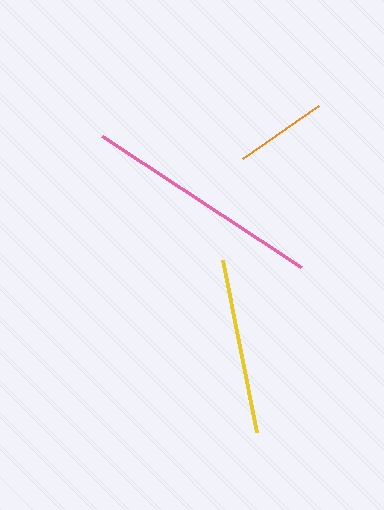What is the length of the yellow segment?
The yellow segment is approximately 176 pixels long.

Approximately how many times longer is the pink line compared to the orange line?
The pink line is approximately 2.6 times the length of the orange line.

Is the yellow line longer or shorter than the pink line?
The pink line is longer than the yellow line.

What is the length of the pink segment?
The pink segment is approximately 239 pixels long.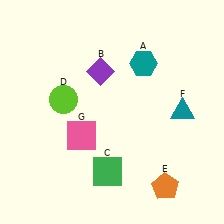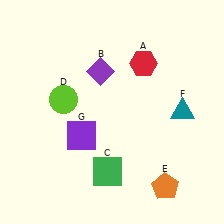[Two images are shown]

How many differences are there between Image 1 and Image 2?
There are 2 differences between the two images.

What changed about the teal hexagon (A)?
In Image 1, A is teal. In Image 2, it changed to red.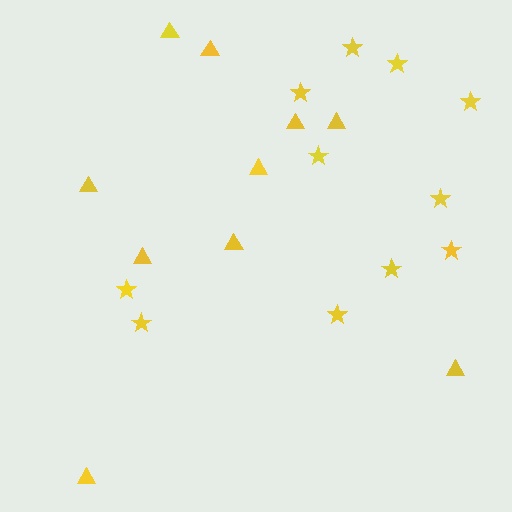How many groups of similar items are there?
There are 2 groups: one group of triangles (10) and one group of stars (11).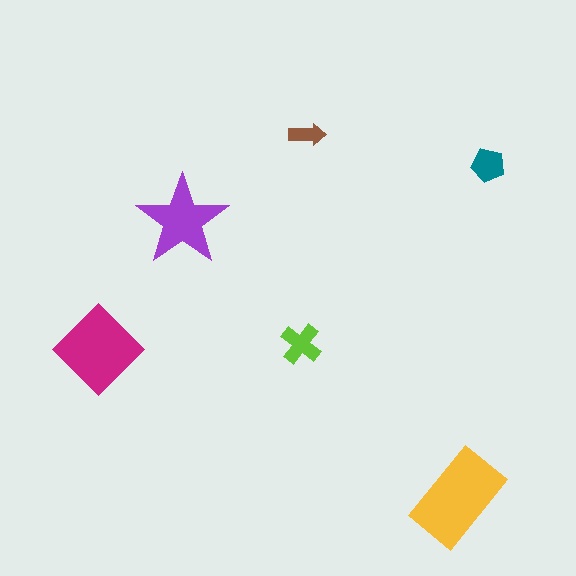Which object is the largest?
The yellow rectangle.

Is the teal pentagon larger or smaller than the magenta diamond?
Smaller.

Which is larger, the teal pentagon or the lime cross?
The lime cross.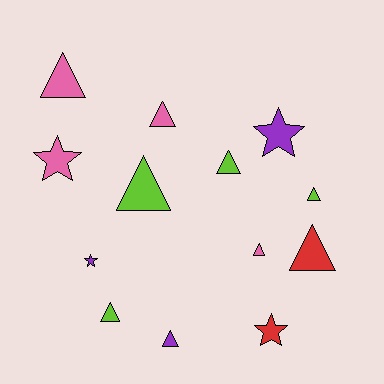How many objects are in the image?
There are 13 objects.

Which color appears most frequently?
Pink, with 4 objects.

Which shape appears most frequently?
Triangle, with 9 objects.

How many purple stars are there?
There are 2 purple stars.